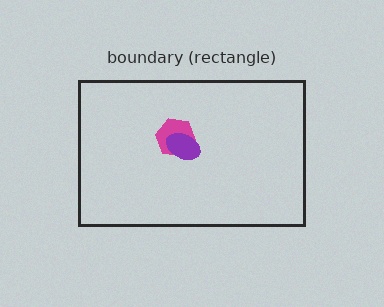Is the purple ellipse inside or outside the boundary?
Inside.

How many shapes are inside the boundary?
2 inside, 0 outside.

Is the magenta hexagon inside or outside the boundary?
Inside.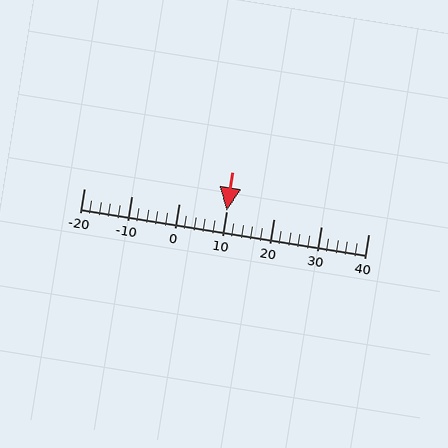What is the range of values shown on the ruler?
The ruler shows values from -20 to 40.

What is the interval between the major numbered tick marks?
The major tick marks are spaced 10 units apart.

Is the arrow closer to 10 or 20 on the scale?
The arrow is closer to 10.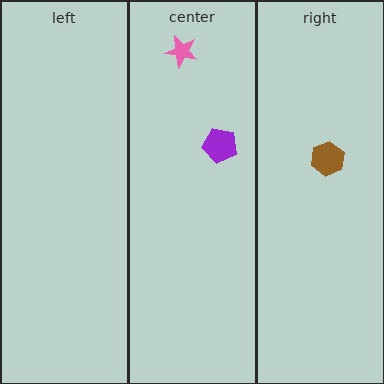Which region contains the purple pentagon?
The center region.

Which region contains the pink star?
The center region.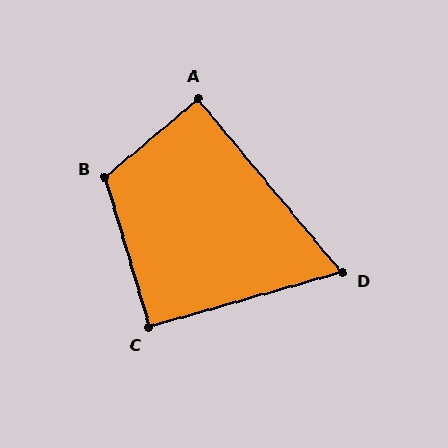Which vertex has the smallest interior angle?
D, at approximately 66 degrees.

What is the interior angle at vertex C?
Approximately 91 degrees (approximately right).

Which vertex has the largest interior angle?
B, at approximately 114 degrees.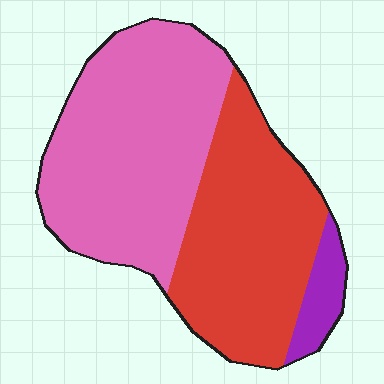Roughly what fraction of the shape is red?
Red takes up between a quarter and a half of the shape.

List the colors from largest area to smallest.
From largest to smallest: pink, red, purple.